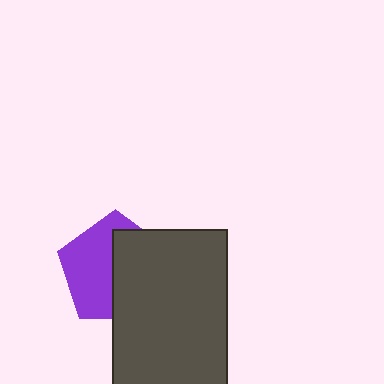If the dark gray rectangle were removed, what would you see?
You would see the complete purple pentagon.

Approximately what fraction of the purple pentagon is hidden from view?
Roughly 50% of the purple pentagon is hidden behind the dark gray rectangle.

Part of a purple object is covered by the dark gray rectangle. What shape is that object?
It is a pentagon.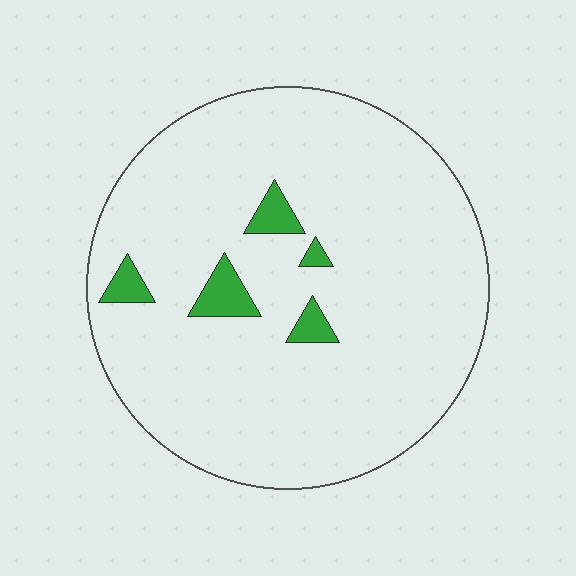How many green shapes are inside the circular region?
5.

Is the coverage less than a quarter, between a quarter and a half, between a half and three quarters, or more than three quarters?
Less than a quarter.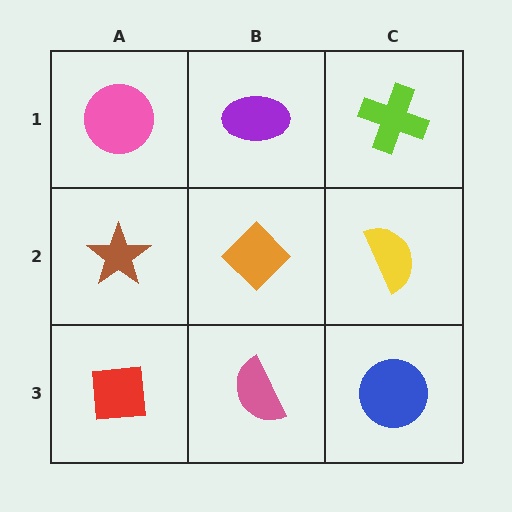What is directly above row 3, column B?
An orange diamond.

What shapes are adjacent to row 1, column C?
A yellow semicircle (row 2, column C), a purple ellipse (row 1, column B).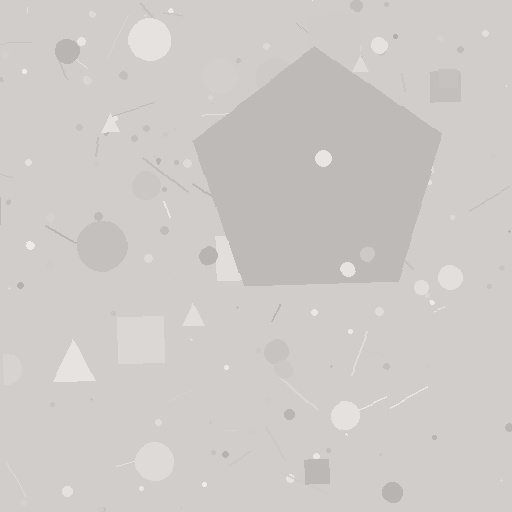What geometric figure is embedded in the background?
A pentagon is embedded in the background.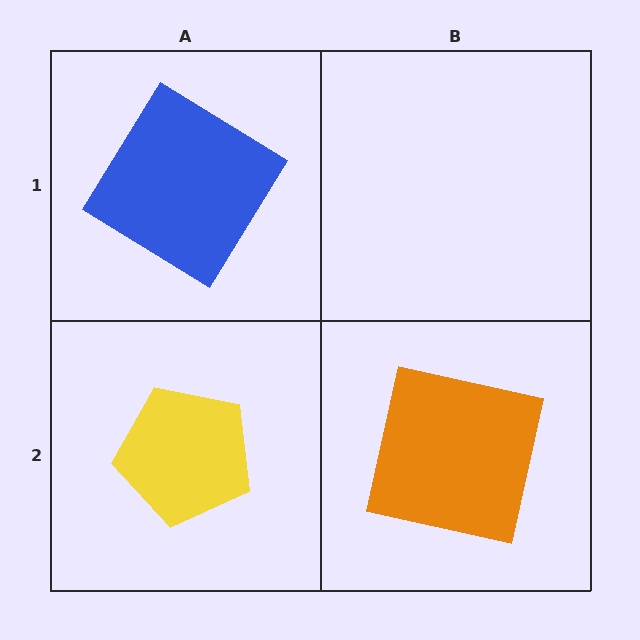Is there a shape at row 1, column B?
No, that cell is empty.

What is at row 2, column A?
A yellow pentagon.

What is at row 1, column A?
A blue diamond.